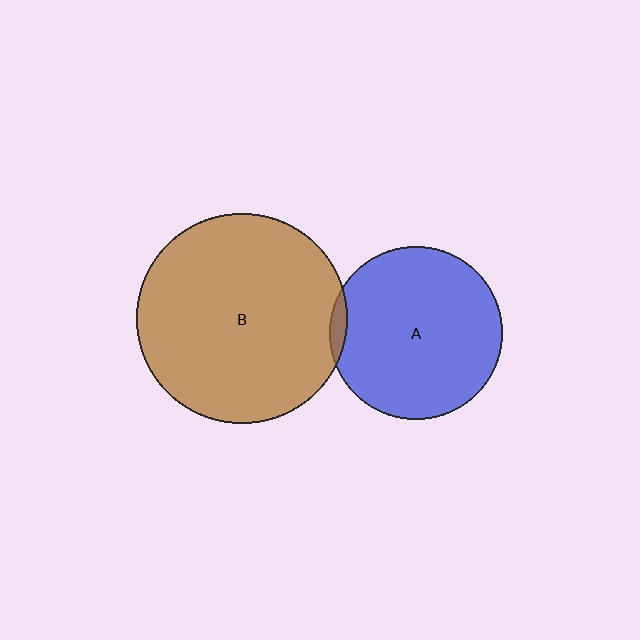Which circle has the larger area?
Circle B (brown).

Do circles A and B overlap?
Yes.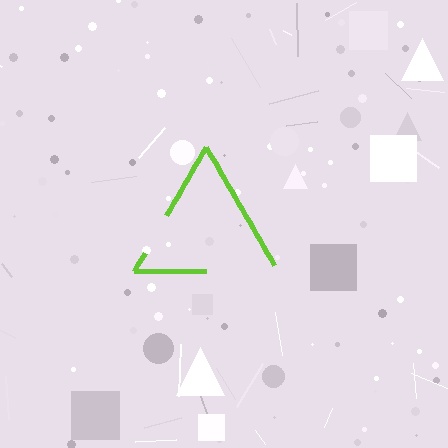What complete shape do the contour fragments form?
The contour fragments form a triangle.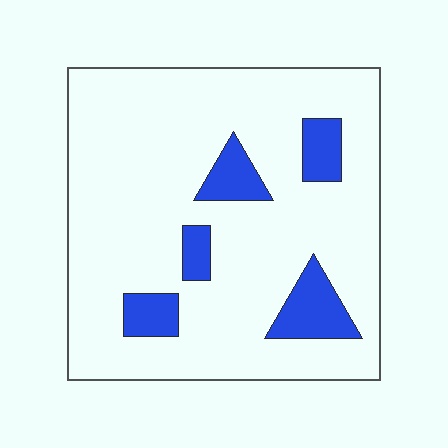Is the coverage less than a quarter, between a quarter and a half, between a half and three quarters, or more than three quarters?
Less than a quarter.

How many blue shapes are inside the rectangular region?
5.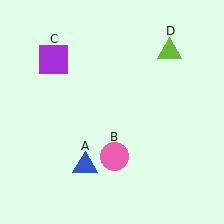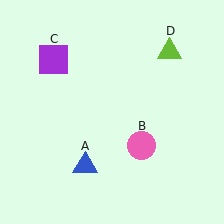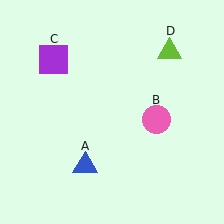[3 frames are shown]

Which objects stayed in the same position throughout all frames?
Blue triangle (object A) and purple square (object C) and lime triangle (object D) remained stationary.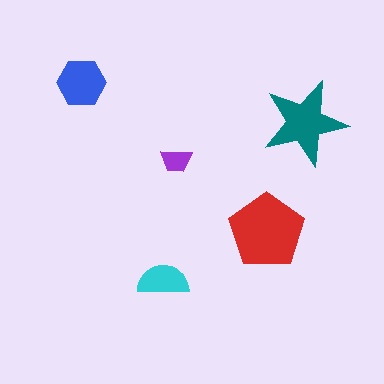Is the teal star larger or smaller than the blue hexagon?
Larger.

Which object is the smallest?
The purple trapezoid.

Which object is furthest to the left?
The blue hexagon is leftmost.